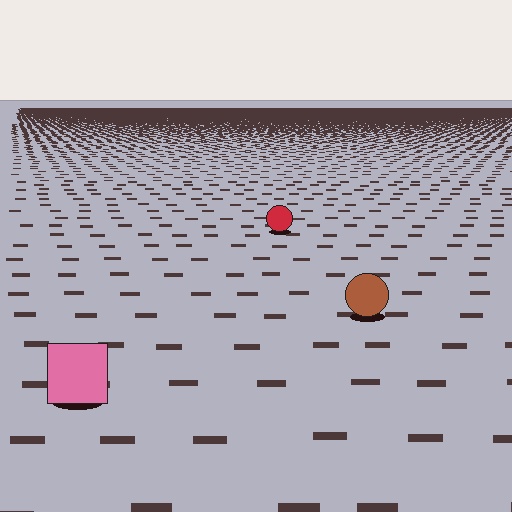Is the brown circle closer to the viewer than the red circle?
Yes. The brown circle is closer — you can tell from the texture gradient: the ground texture is coarser near it.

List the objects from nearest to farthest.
From nearest to farthest: the pink square, the brown circle, the red circle.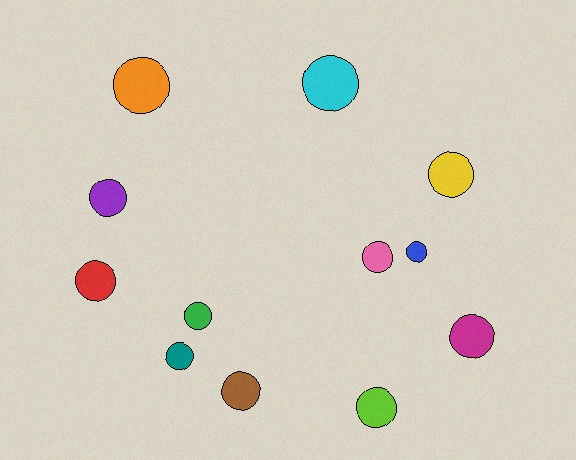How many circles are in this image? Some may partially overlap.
There are 12 circles.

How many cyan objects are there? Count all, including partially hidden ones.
There is 1 cyan object.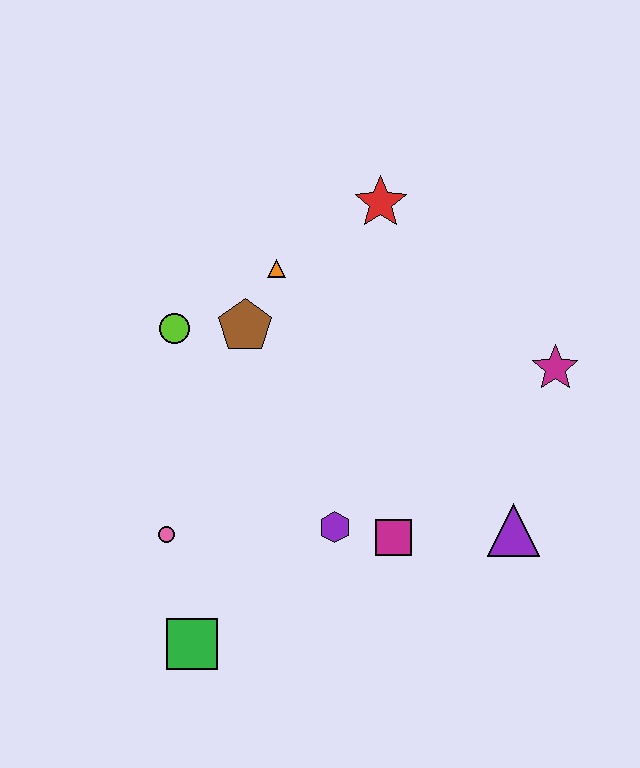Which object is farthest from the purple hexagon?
The red star is farthest from the purple hexagon.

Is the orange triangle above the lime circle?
Yes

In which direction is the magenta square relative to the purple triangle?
The magenta square is to the left of the purple triangle.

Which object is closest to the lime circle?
The brown pentagon is closest to the lime circle.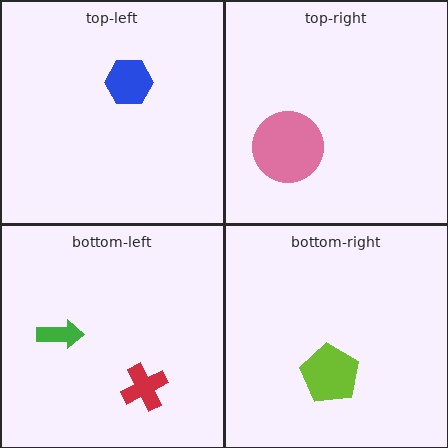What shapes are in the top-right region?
The pink circle.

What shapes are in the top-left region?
The blue hexagon.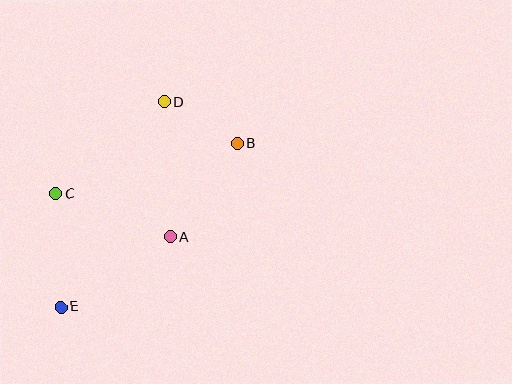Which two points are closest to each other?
Points B and D are closest to each other.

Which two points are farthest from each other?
Points B and E are farthest from each other.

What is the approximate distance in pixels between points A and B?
The distance between A and B is approximately 115 pixels.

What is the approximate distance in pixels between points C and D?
The distance between C and D is approximately 142 pixels.